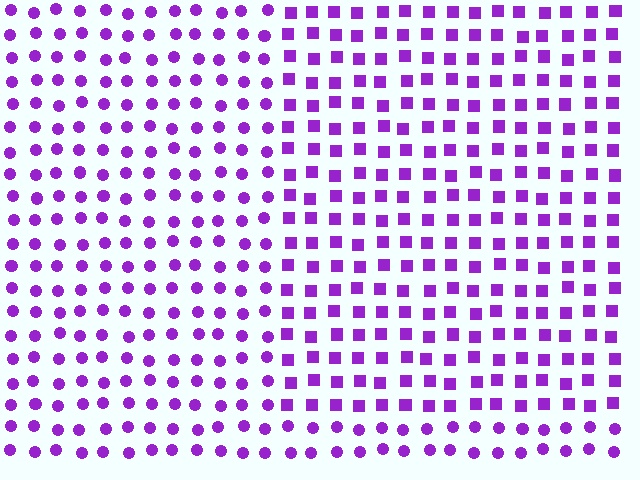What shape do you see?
I see a rectangle.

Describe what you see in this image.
The image is filled with small purple elements arranged in a uniform grid. A rectangle-shaped region contains squares, while the surrounding area contains circles. The boundary is defined purely by the change in element shape.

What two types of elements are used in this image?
The image uses squares inside the rectangle region and circles outside it.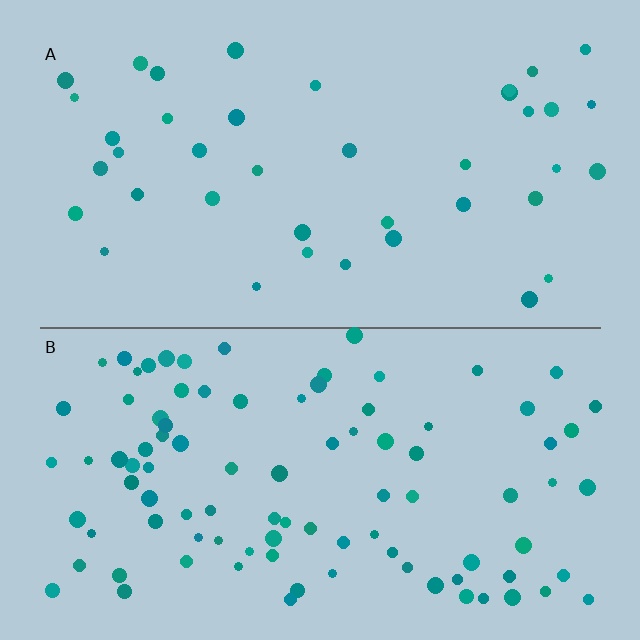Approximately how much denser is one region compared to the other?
Approximately 2.4× — region B over region A.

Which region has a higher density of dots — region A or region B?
B (the bottom).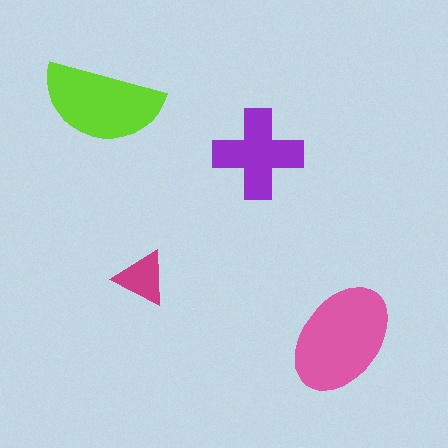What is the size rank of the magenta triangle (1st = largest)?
4th.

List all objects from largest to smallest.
The pink ellipse, the lime semicircle, the purple cross, the magenta triangle.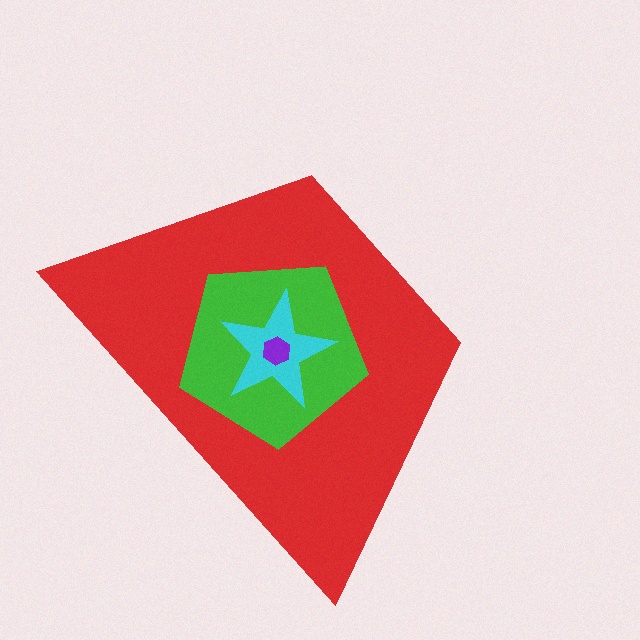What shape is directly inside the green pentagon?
The cyan star.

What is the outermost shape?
The red trapezoid.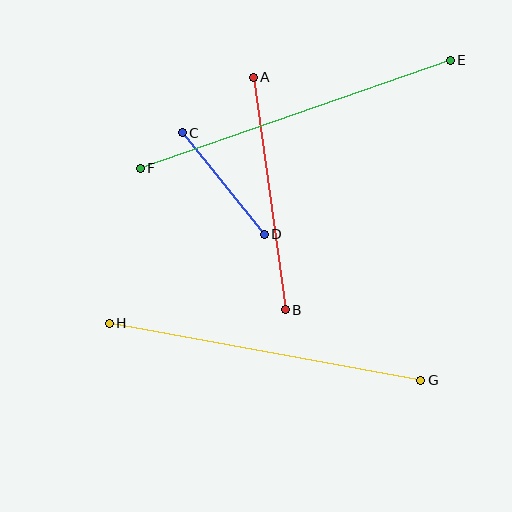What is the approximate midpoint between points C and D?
The midpoint is at approximately (223, 184) pixels.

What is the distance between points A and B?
The distance is approximately 235 pixels.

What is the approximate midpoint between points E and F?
The midpoint is at approximately (295, 114) pixels.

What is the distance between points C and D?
The distance is approximately 131 pixels.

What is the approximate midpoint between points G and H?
The midpoint is at approximately (265, 352) pixels.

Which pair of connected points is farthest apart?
Points E and F are farthest apart.